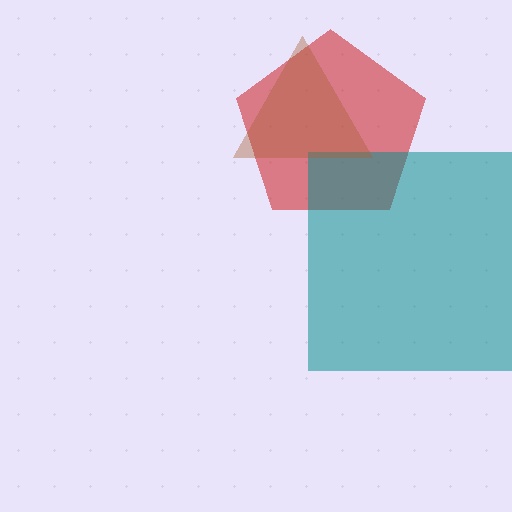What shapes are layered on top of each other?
The layered shapes are: a red pentagon, a teal square, a brown triangle.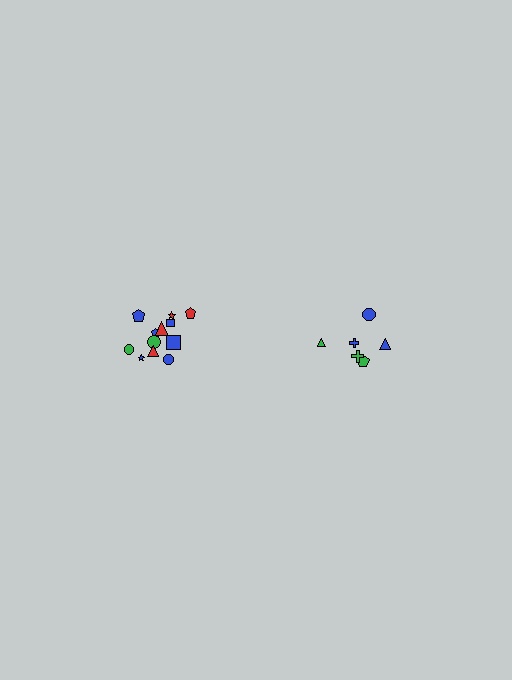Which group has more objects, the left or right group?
The left group.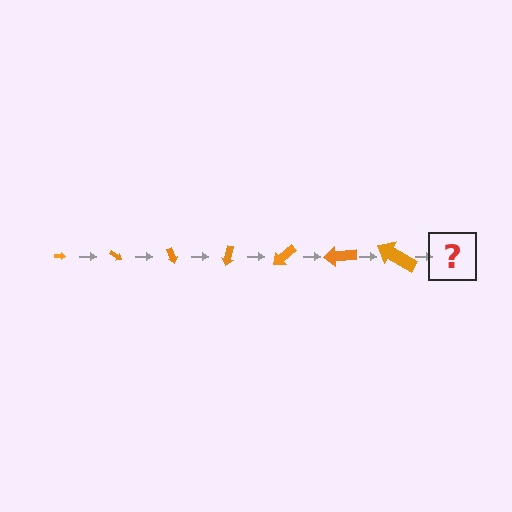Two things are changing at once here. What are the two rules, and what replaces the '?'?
The two rules are that the arrow grows larger each step and it rotates 35 degrees each step. The '?' should be an arrow, larger than the previous one and rotated 245 degrees from the start.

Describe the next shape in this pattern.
It should be an arrow, larger than the previous one and rotated 245 degrees from the start.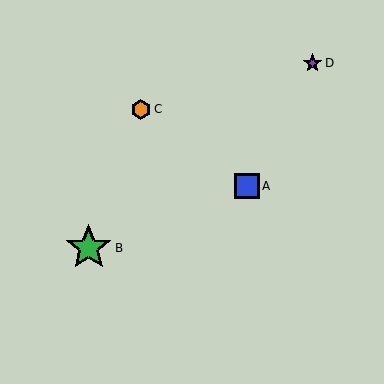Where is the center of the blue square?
The center of the blue square is at (247, 186).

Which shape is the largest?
The green star (labeled B) is the largest.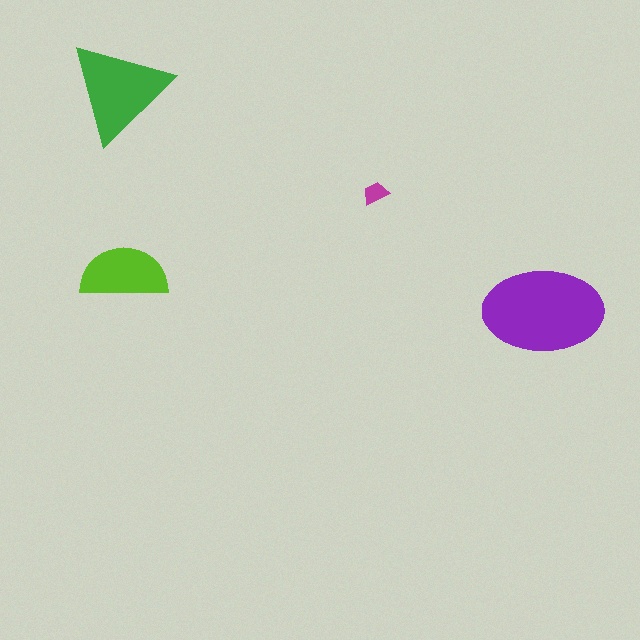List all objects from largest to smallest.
The purple ellipse, the green triangle, the lime semicircle, the magenta trapezoid.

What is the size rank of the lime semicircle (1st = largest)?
3rd.